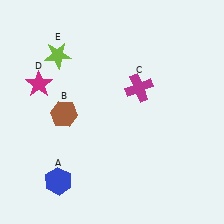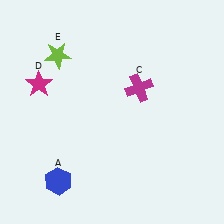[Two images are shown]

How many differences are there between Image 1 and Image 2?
There is 1 difference between the two images.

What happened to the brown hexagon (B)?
The brown hexagon (B) was removed in Image 2. It was in the bottom-left area of Image 1.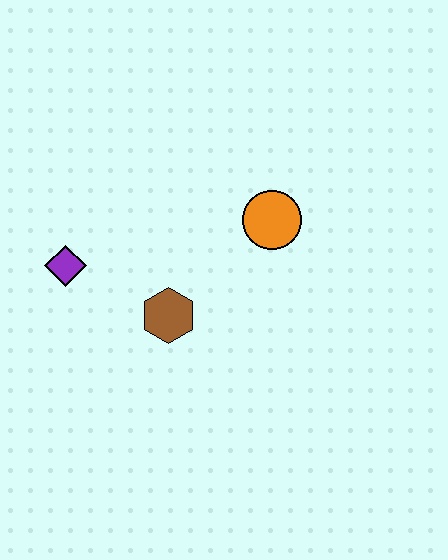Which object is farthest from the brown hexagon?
The orange circle is farthest from the brown hexagon.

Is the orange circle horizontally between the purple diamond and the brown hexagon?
No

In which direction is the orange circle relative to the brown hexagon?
The orange circle is to the right of the brown hexagon.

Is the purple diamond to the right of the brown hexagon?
No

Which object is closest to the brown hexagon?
The purple diamond is closest to the brown hexagon.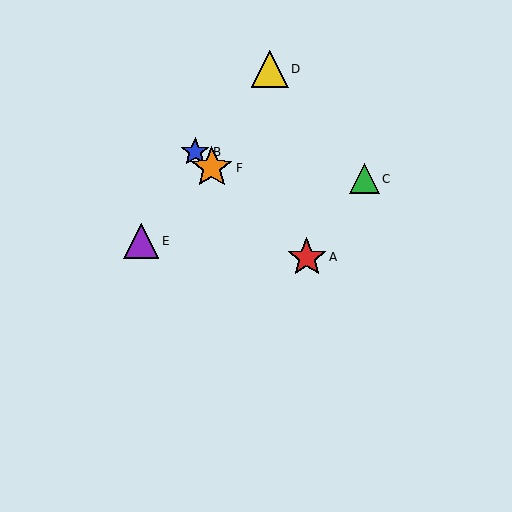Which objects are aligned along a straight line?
Objects A, B, F are aligned along a straight line.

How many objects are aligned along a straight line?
3 objects (A, B, F) are aligned along a straight line.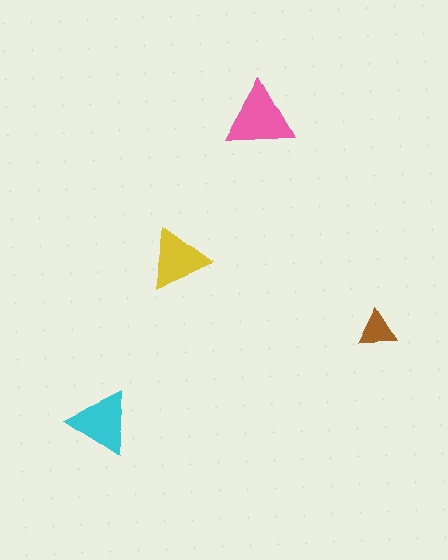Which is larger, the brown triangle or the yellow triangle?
The yellow one.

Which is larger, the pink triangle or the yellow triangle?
The pink one.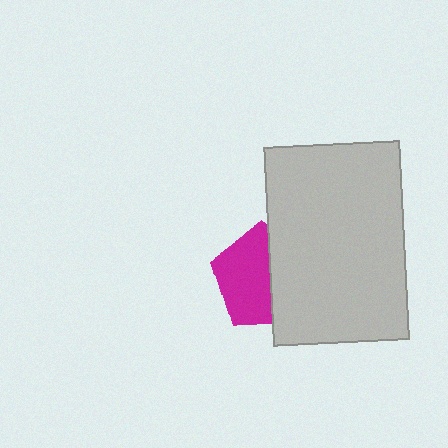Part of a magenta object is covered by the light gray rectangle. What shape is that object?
It is a pentagon.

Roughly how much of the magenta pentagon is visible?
About half of it is visible (roughly 58%).